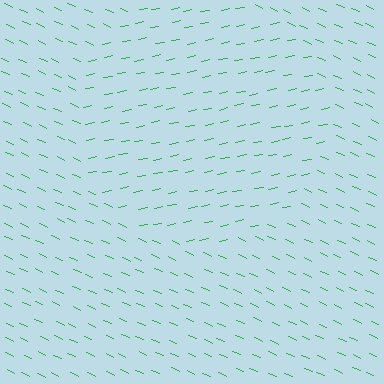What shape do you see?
I see a circle.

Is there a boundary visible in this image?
Yes, there is a texture boundary formed by a change in line orientation.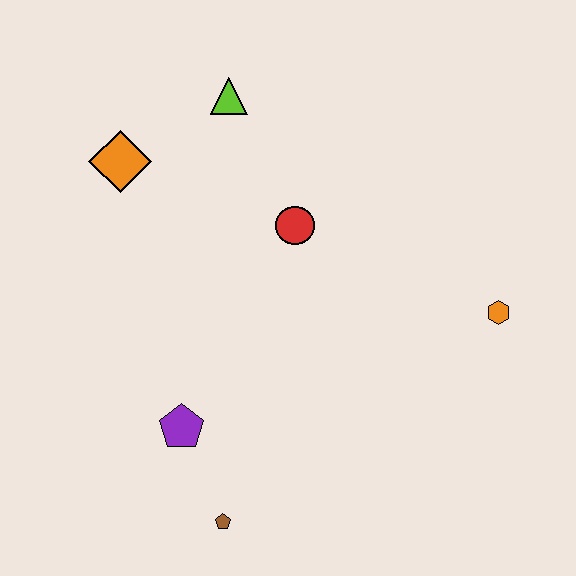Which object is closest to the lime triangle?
The orange diamond is closest to the lime triangle.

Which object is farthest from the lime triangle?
The brown pentagon is farthest from the lime triangle.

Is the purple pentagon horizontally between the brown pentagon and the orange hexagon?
No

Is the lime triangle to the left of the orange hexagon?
Yes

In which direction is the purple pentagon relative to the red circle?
The purple pentagon is below the red circle.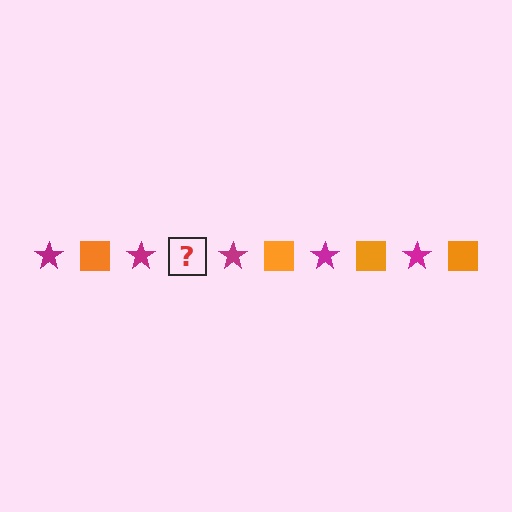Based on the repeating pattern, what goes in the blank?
The blank should be an orange square.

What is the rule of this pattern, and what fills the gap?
The rule is that the pattern alternates between magenta star and orange square. The gap should be filled with an orange square.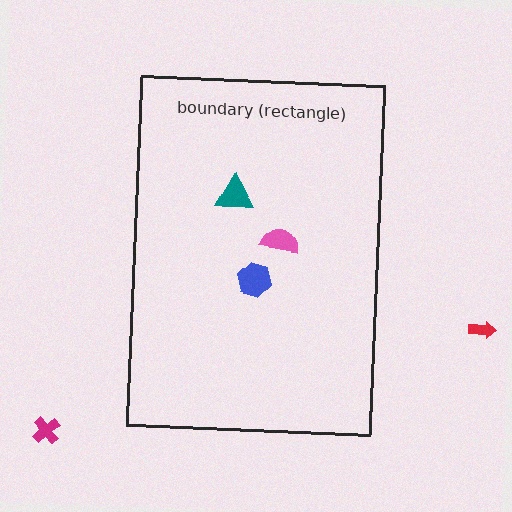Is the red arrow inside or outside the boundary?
Outside.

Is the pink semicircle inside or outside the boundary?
Inside.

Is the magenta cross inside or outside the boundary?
Outside.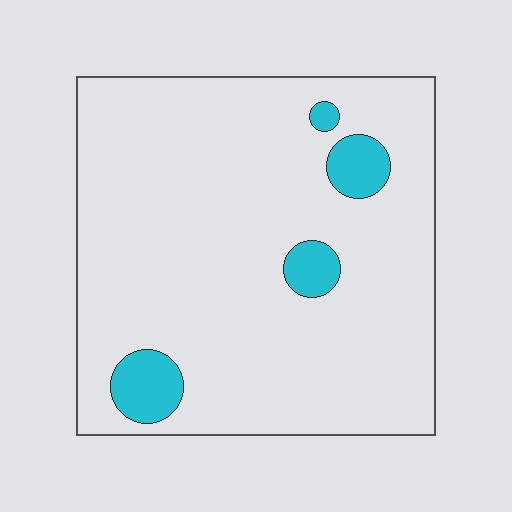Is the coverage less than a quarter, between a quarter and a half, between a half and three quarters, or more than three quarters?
Less than a quarter.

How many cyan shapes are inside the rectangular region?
4.